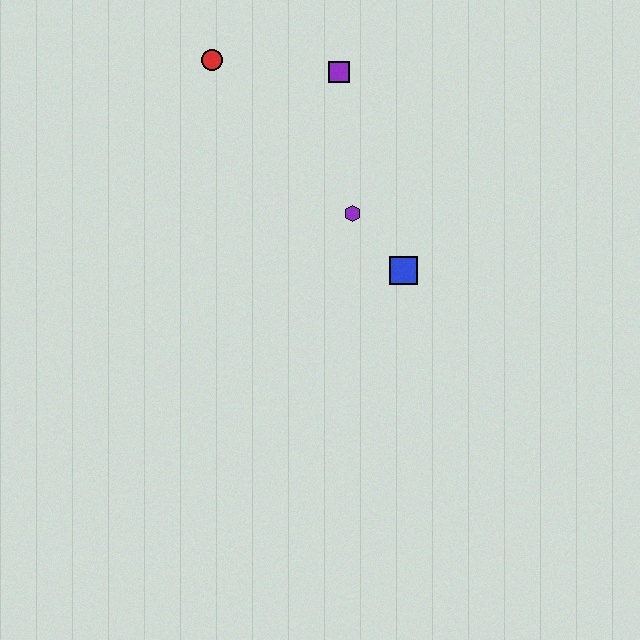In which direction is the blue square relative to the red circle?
The blue square is below the red circle.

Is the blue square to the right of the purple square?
Yes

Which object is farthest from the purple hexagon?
The red circle is farthest from the purple hexagon.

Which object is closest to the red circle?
The purple square is closest to the red circle.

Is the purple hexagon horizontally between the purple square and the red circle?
No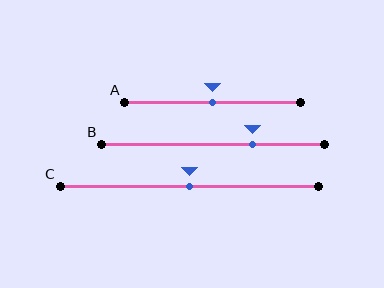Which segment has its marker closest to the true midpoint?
Segment A has its marker closest to the true midpoint.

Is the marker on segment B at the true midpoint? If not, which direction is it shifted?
No, the marker on segment B is shifted to the right by about 18% of the segment length.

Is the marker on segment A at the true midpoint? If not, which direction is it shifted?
Yes, the marker on segment A is at the true midpoint.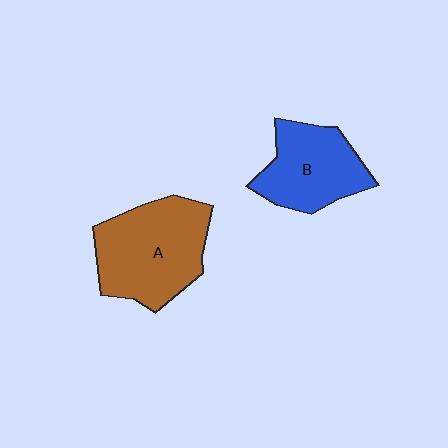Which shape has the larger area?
Shape A (brown).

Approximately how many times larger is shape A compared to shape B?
Approximately 1.3 times.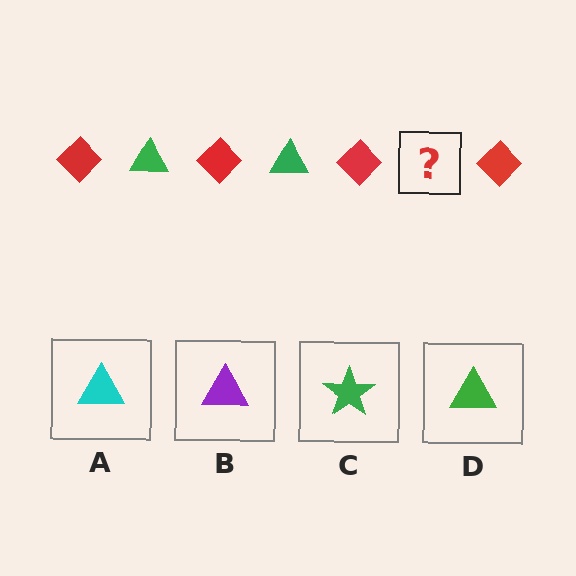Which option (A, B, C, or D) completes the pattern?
D.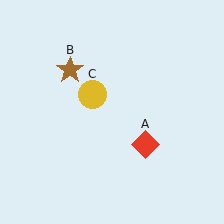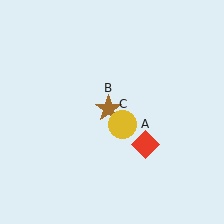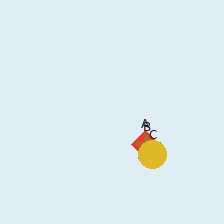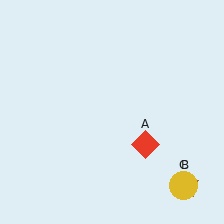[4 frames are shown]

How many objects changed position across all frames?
2 objects changed position: brown star (object B), yellow circle (object C).